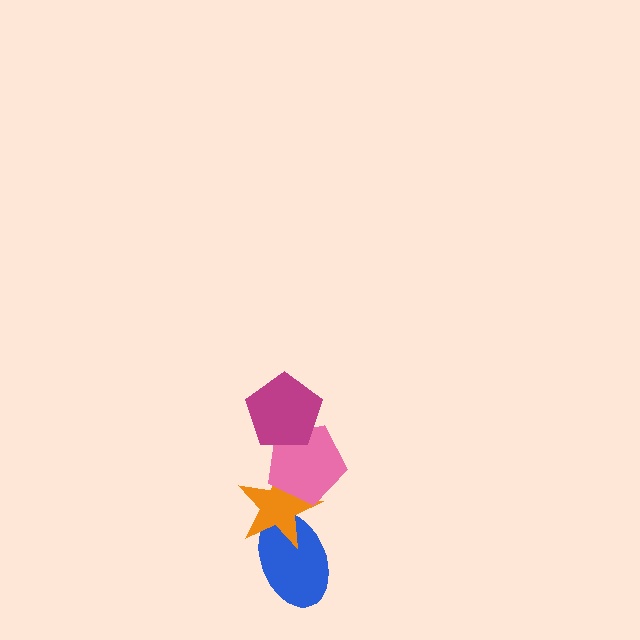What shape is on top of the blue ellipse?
The orange star is on top of the blue ellipse.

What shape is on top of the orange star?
The pink pentagon is on top of the orange star.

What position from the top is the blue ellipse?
The blue ellipse is 4th from the top.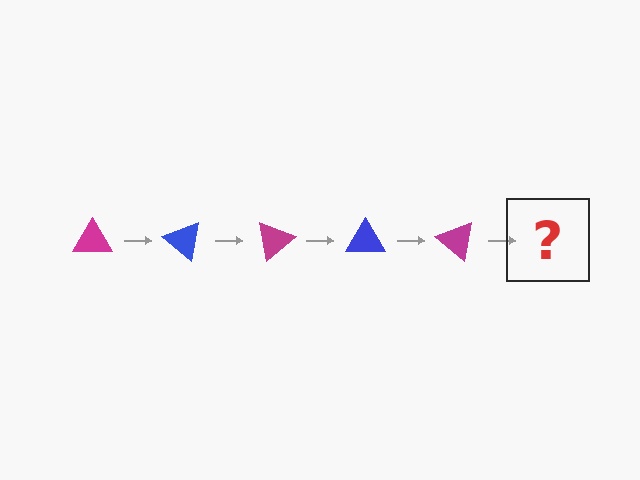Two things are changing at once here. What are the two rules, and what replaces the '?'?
The two rules are that it rotates 40 degrees each step and the color cycles through magenta and blue. The '?' should be a blue triangle, rotated 200 degrees from the start.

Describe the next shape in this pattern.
It should be a blue triangle, rotated 200 degrees from the start.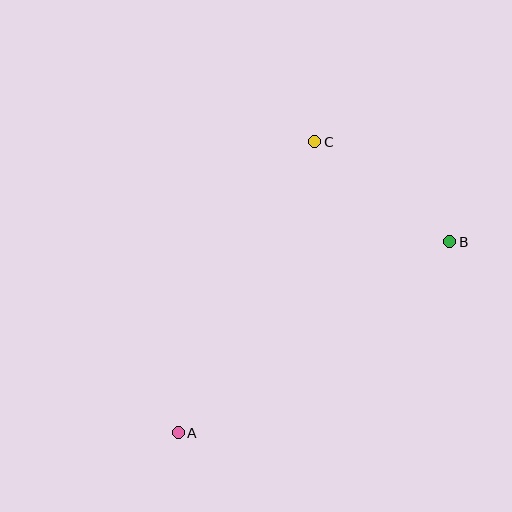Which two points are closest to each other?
Points B and C are closest to each other.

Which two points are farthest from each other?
Points A and B are farthest from each other.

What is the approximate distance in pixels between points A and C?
The distance between A and C is approximately 322 pixels.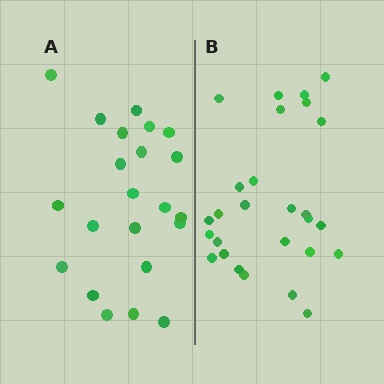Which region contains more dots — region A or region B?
Region B (the right region) has more dots.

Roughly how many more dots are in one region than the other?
Region B has about 5 more dots than region A.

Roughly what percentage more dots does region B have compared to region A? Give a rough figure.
About 25% more.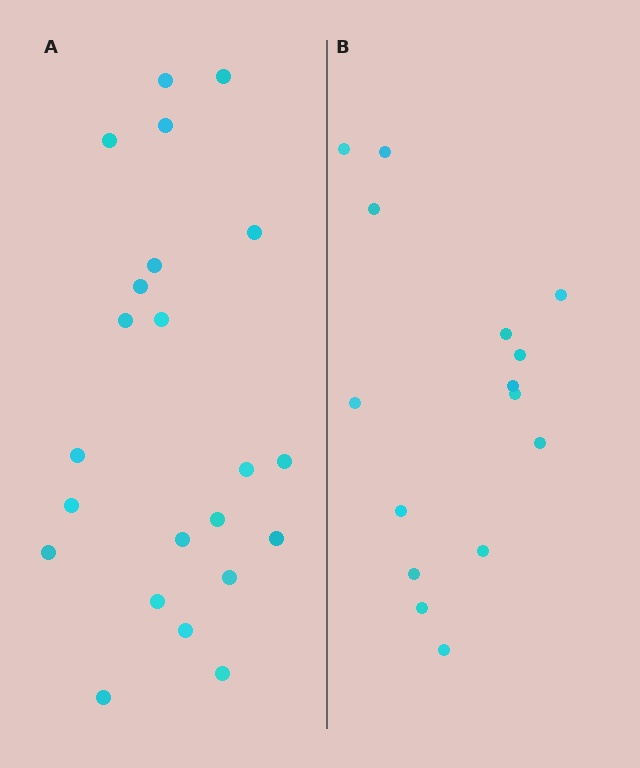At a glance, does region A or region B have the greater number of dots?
Region A (the left region) has more dots.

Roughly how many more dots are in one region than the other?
Region A has roughly 8 or so more dots than region B.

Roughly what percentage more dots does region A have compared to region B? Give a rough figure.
About 45% more.